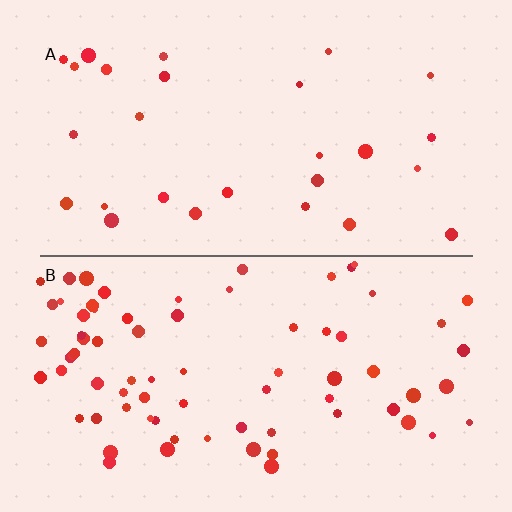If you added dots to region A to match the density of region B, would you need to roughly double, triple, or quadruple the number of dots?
Approximately triple.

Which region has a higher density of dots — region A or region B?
B (the bottom).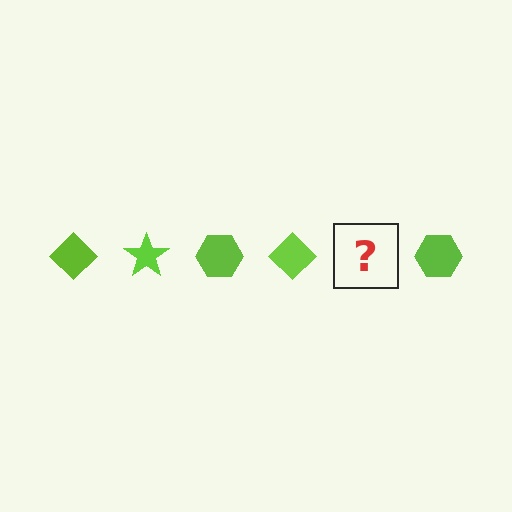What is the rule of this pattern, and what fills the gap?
The rule is that the pattern cycles through diamond, star, hexagon shapes in lime. The gap should be filled with a lime star.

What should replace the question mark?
The question mark should be replaced with a lime star.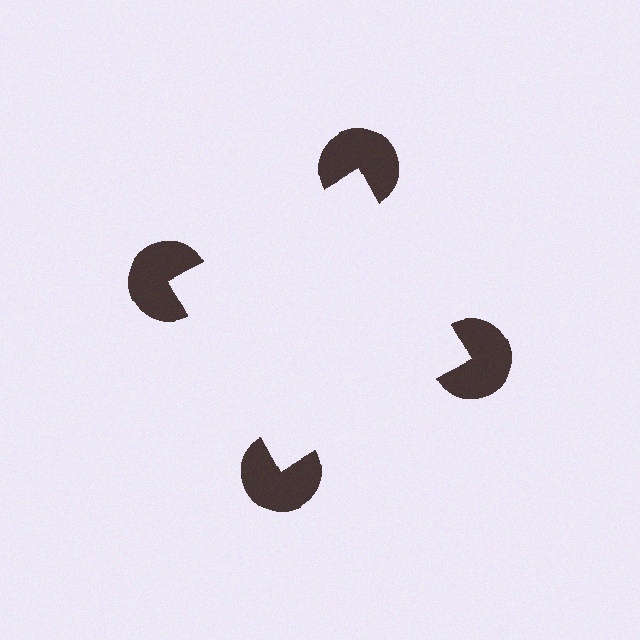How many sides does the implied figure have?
4 sides.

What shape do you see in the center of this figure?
An illusory square — its edges are inferred from the aligned wedge cuts in the pac-man discs, not physically drawn.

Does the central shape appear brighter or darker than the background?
It typically appears slightly brighter than the background, even though no actual brightness change is drawn.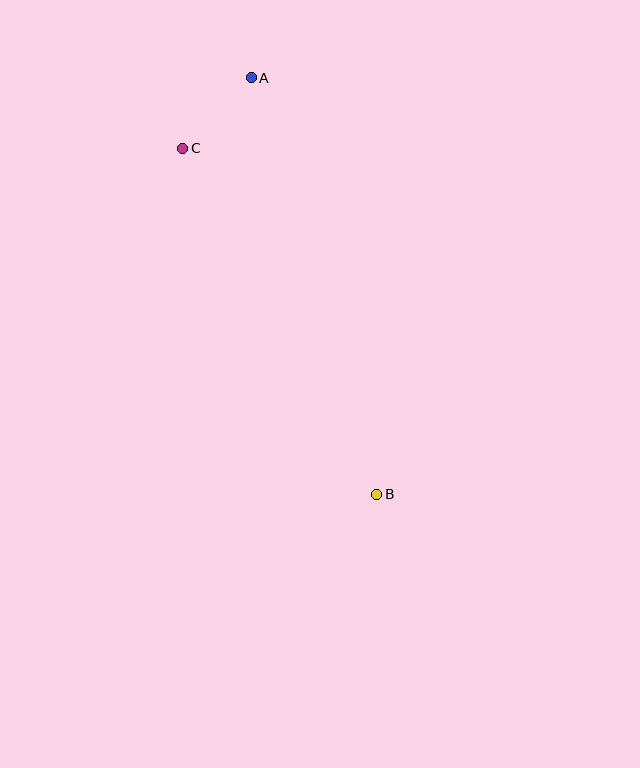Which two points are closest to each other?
Points A and C are closest to each other.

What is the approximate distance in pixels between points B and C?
The distance between B and C is approximately 396 pixels.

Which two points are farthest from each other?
Points A and B are farthest from each other.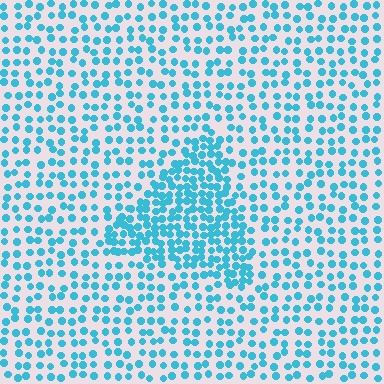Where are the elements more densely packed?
The elements are more densely packed inside the triangle boundary.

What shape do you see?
I see a triangle.